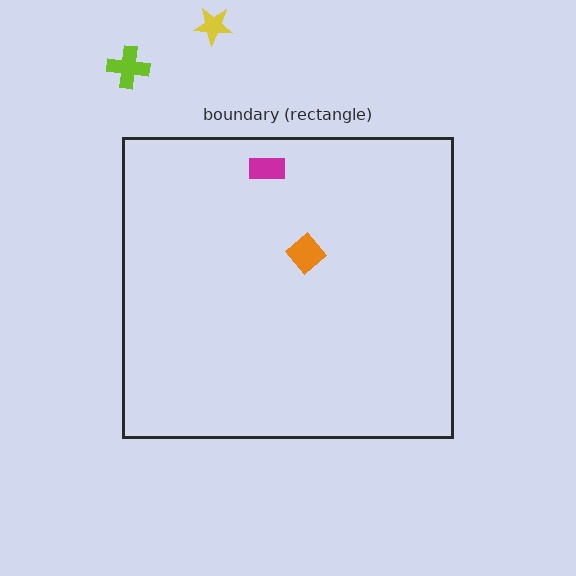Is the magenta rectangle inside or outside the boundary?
Inside.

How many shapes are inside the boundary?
2 inside, 2 outside.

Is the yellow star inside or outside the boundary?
Outside.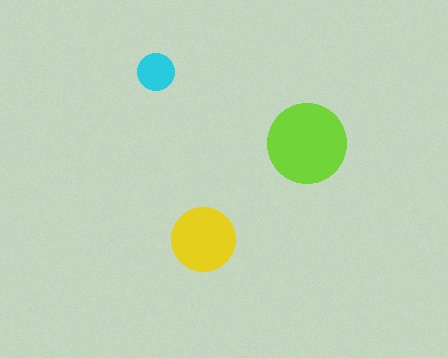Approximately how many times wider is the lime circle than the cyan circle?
About 2 times wider.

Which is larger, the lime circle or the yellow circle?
The lime one.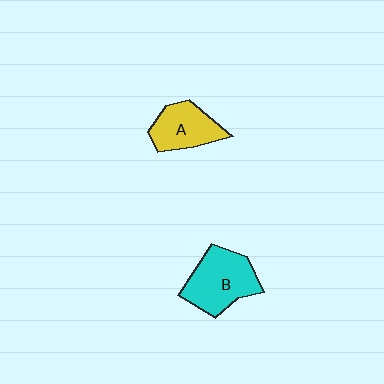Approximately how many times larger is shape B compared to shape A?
Approximately 1.3 times.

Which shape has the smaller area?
Shape A (yellow).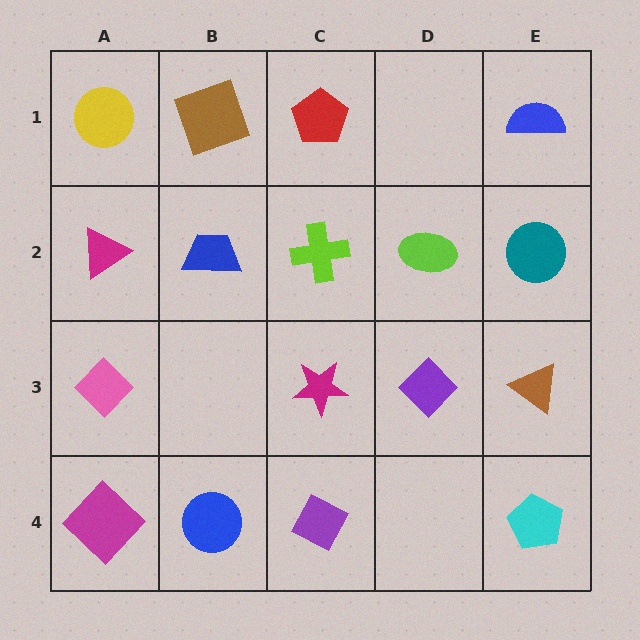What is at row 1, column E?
A blue semicircle.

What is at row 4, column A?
A magenta diamond.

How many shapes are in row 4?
4 shapes.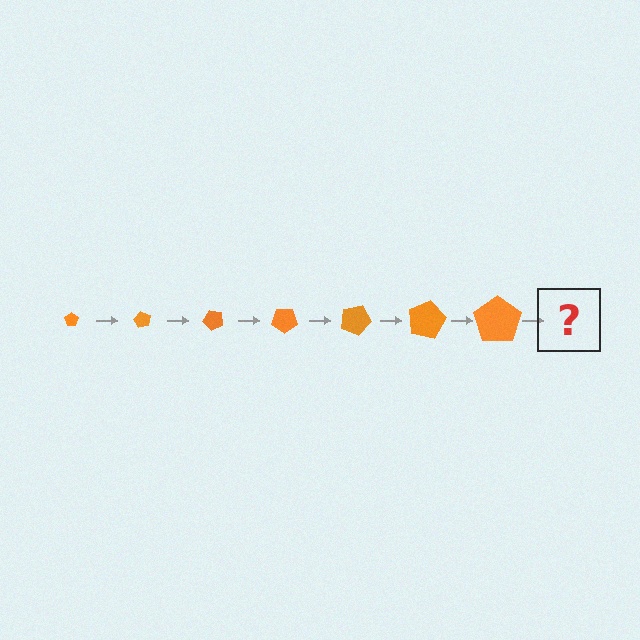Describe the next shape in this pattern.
It should be a pentagon, larger than the previous one and rotated 420 degrees from the start.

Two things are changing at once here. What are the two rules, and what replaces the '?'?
The two rules are that the pentagon grows larger each step and it rotates 60 degrees each step. The '?' should be a pentagon, larger than the previous one and rotated 420 degrees from the start.